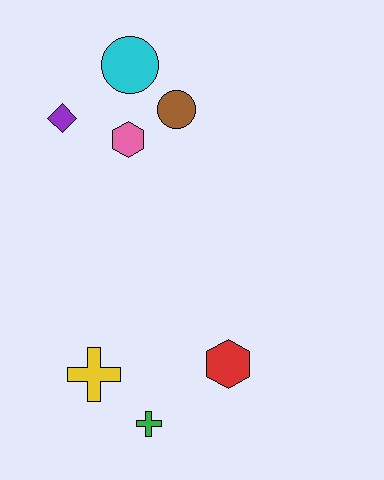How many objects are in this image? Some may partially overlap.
There are 7 objects.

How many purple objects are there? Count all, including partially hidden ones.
There is 1 purple object.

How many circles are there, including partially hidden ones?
There are 2 circles.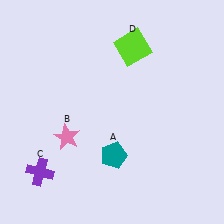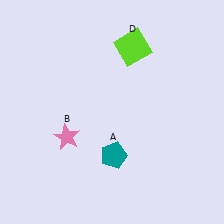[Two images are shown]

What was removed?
The purple cross (C) was removed in Image 2.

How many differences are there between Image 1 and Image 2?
There is 1 difference between the two images.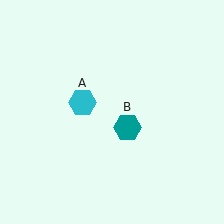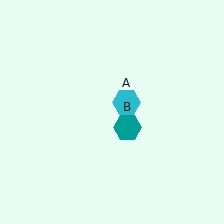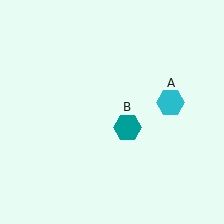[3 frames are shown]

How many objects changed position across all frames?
1 object changed position: cyan hexagon (object A).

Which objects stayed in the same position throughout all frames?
Teal hexagon (object B) remained stationary.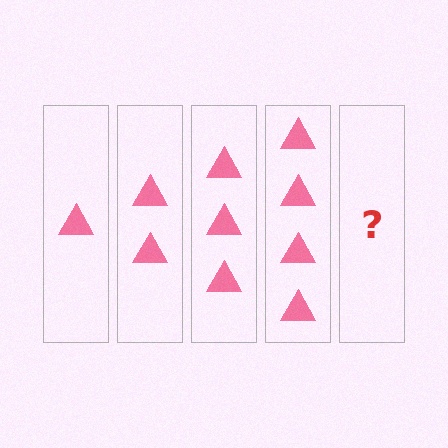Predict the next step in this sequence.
The next step is 5 triangles.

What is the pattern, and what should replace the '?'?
The pattern is that each step adds one more triangle. The '?' should be 5 triangles.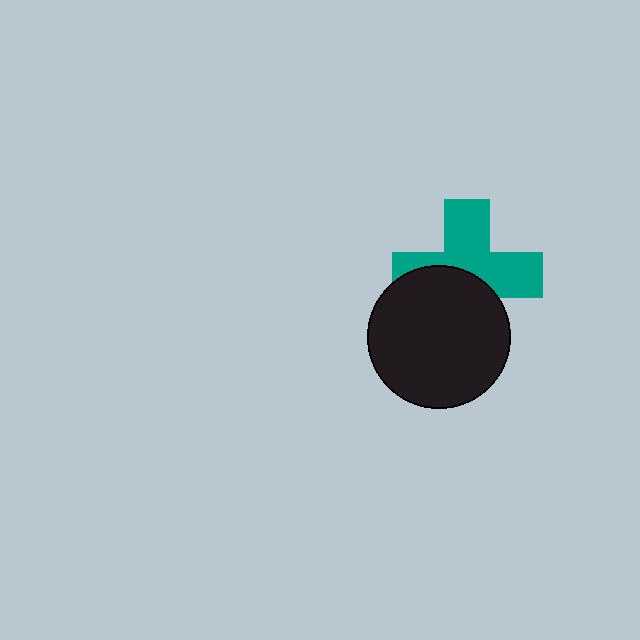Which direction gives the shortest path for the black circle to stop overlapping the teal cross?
Moving down gives the shortest separation.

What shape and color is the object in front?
The object in front is a black circle.